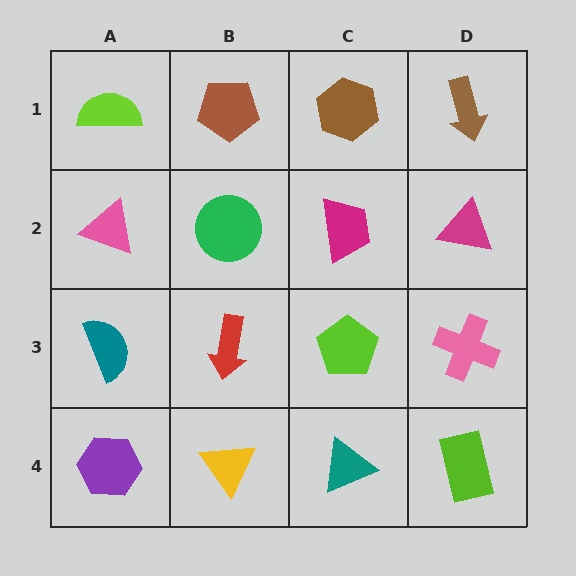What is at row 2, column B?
A green circle.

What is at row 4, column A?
A purple hexagon.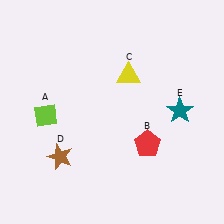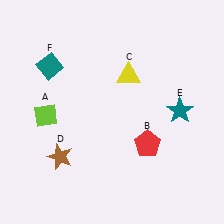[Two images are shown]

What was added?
A teal diamond (F) was added in Image 2.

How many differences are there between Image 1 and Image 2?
There is 1 difference between the two images.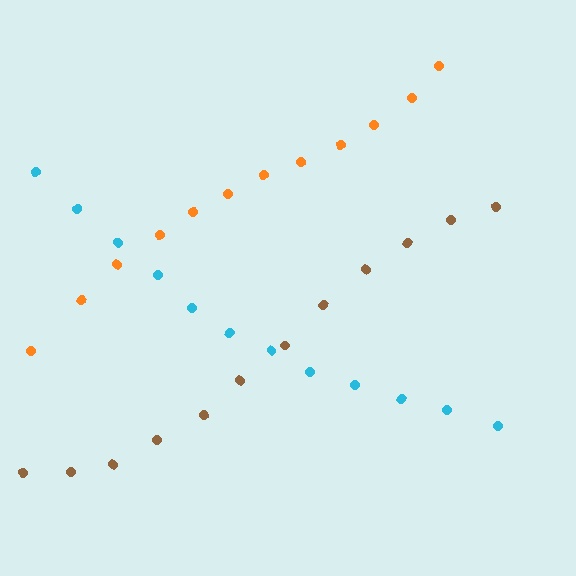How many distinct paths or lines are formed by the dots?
There are 3 distinct paths.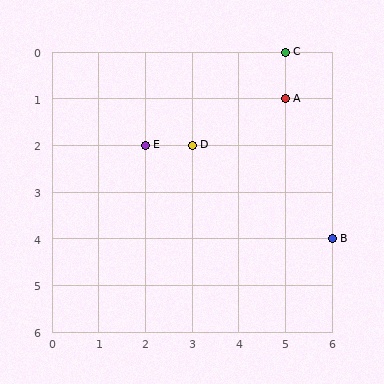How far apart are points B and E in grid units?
Points B and E are 4 columns and 2 rows apart (about 4.5 grid units diagonally).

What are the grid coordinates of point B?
Point B is at grid coordinates (6, 4).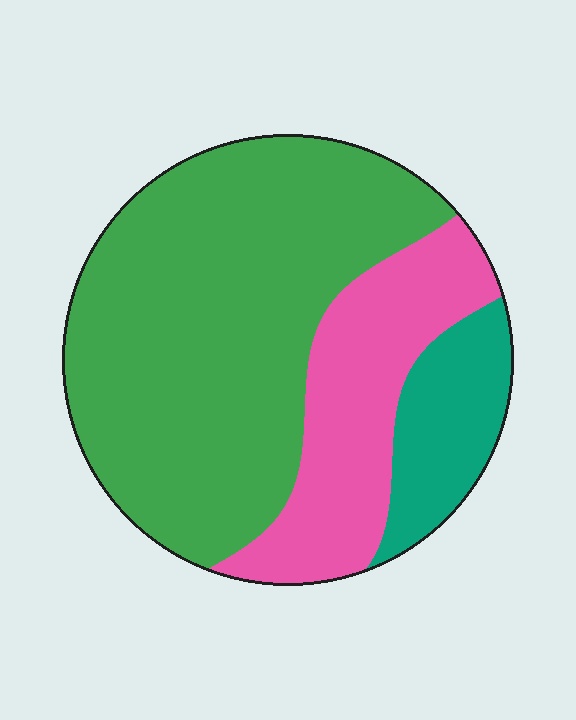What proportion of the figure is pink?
Pink takes up between a sixth and a third of the figure.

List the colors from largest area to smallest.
From largest to smallest: green, pink, teal.